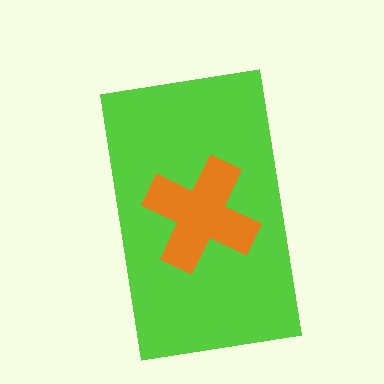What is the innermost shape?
The orange cross.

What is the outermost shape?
The lime rectangle.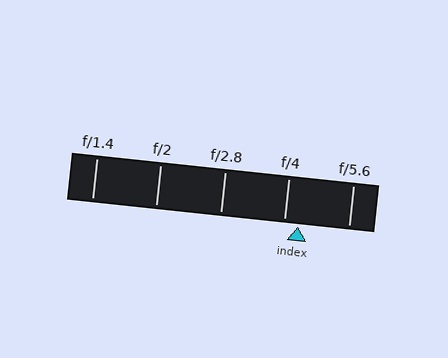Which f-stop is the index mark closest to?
The index mark is closest to f/4.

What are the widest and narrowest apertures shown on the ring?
The widest aperture shown is f/1.4 and the narrowest is f/5.6.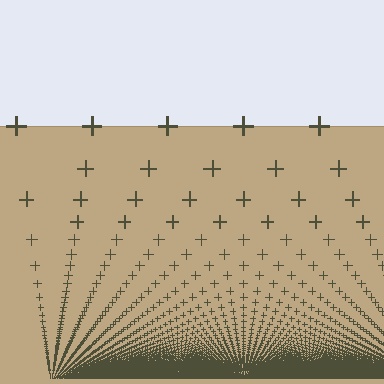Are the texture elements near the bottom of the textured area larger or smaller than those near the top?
Smaller. The gradient is inverted — elements near the bottom are smaller and denser.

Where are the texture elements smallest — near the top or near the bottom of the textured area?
Near the bottom.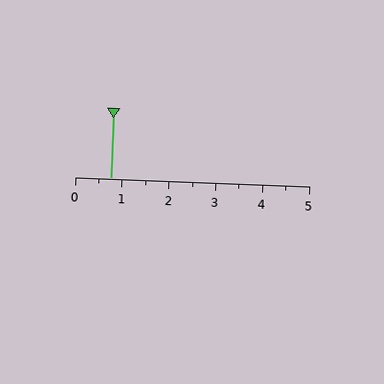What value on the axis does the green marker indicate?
The marker indicates approximately 0.8.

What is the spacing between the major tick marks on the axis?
The major ticks are spaced 1 apart.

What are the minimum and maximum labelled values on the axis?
The axis runs from 0 to 5.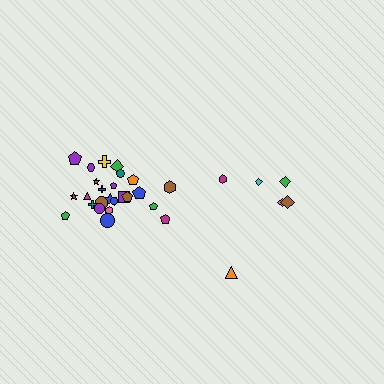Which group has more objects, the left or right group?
The left group.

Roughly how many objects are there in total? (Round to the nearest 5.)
Roughly 30 objects in total.